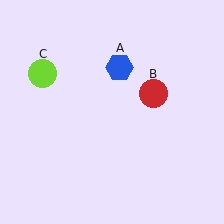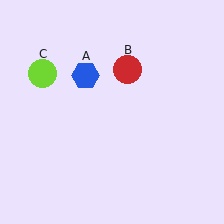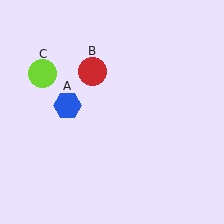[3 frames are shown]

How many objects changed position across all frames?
2 objects changed position: blue hexagon (object A), red circle (object B).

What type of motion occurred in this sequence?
The blue hexagon (object A), red circle (object B) rotated counterclockwise around the center of the scene.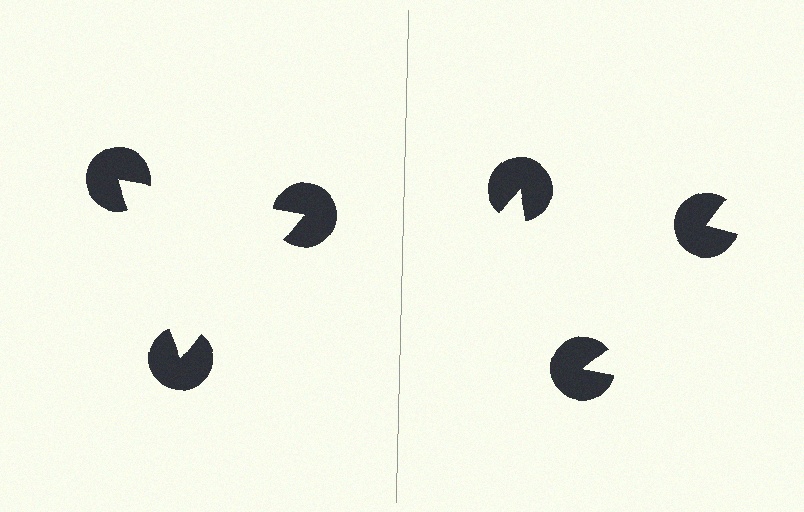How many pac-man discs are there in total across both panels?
6 — 3 on each side.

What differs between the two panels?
The pac-man discs are positioned identically on both sides; only the wedge orientations differ. On the left they align to a triangle; on the right they are misaligned.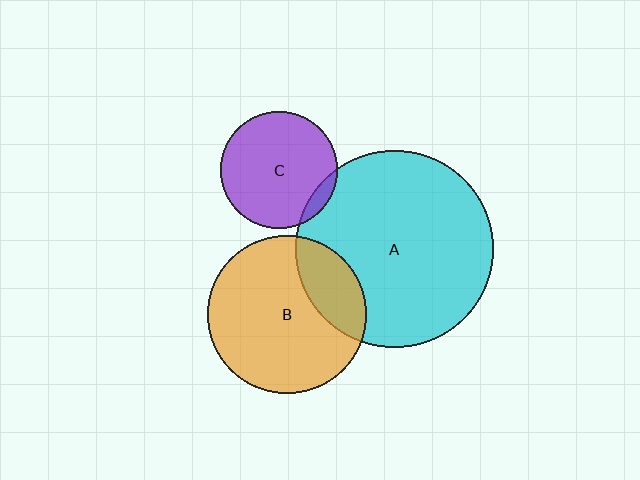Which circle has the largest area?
Circle A (cyan).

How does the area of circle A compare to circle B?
Approximately 1.6 times.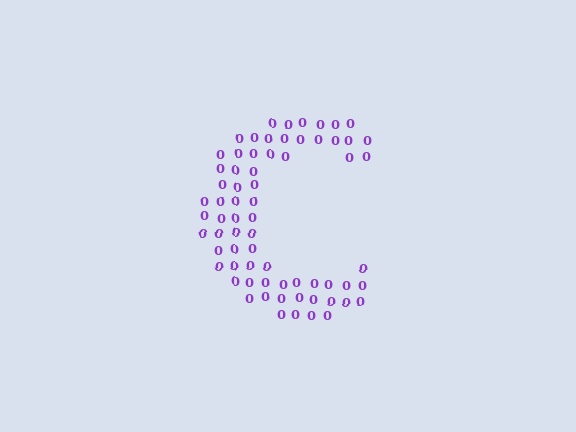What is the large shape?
The large shape is the letter C.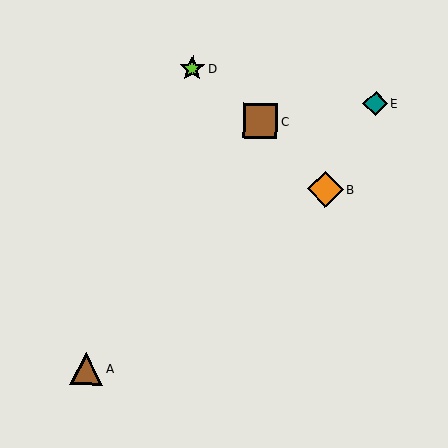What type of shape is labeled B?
Shape B is an orange diamond.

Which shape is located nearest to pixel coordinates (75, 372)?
The brown triangle (labeled A) at (86, 369) is nearest to that location.